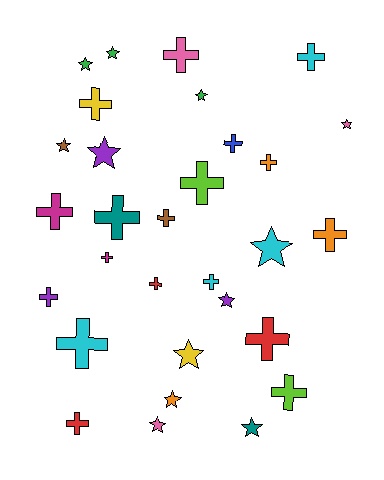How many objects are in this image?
There are 30 objects.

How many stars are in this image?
There are 12 stars.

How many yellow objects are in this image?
There are 2 yellow objects.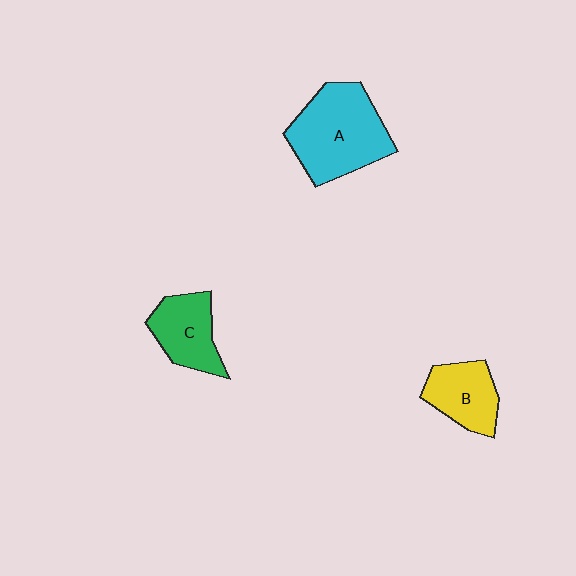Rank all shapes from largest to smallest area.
From largest to smallest: A (cyan), C (green), B (yellow).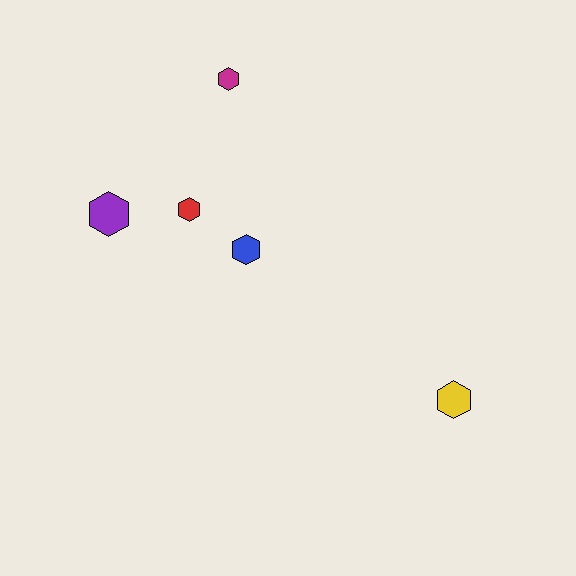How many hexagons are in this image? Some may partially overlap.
There are 5 hexagons.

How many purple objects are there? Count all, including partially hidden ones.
There is 1 purple object.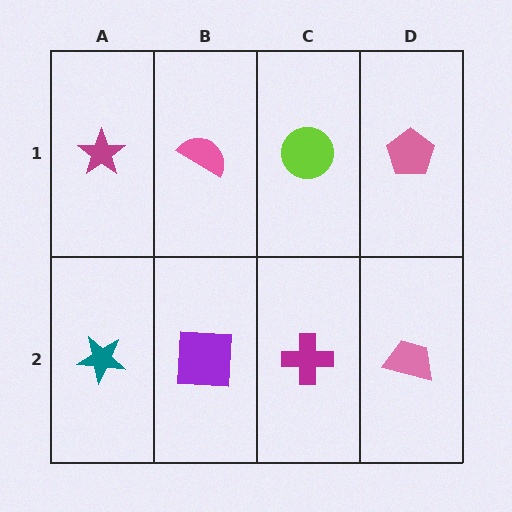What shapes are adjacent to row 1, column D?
A pink trapezoid (row 2, column D), a lime circle (row 1, column C).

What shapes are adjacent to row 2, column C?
A lime circle (row 1, column C), a purple square (row 2, column B), a pink trapezoid (row 2, column D).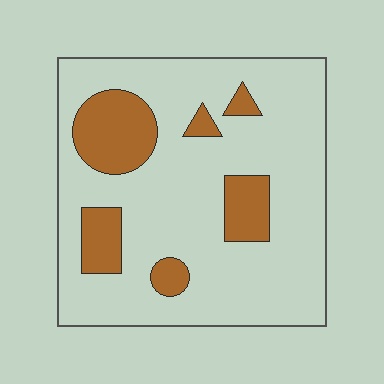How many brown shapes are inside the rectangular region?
6.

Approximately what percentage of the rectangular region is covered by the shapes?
Approximately 20%.